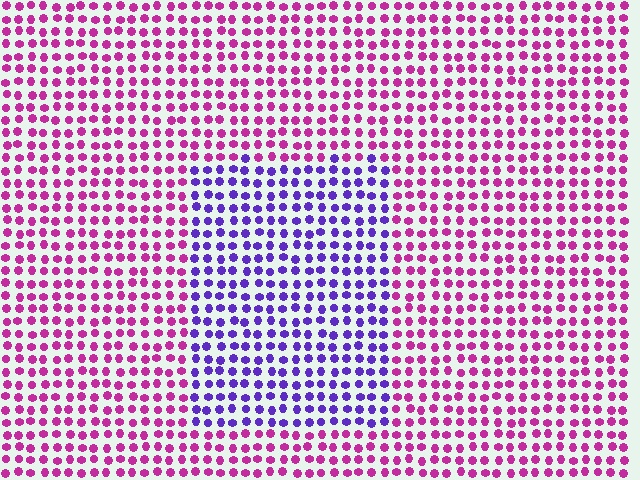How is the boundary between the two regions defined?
The boundary is defined purely by a slight shift in hue (about 55 degrees). Spacing, size, and orientation are identical on both sides.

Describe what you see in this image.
The image is filled with small magenta elements in a uniform arrangement. A rectangle-shaped region is visible where the elements are tinted to a slightly different hue, forming a subtle color boundary.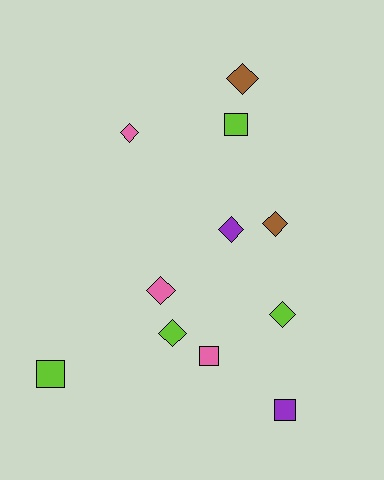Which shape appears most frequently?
Diamond, with 7 objects.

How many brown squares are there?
There are no brown squares.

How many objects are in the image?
There are 11 objects.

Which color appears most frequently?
Lime, with 4 objects.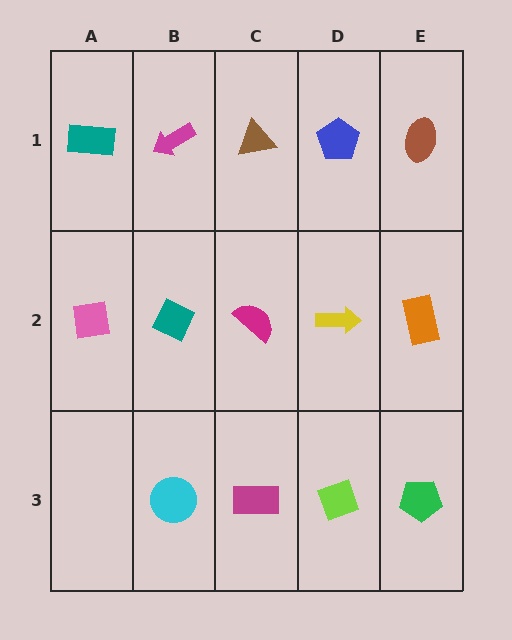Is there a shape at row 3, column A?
No, that cell is empty.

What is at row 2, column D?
A yellow arrow.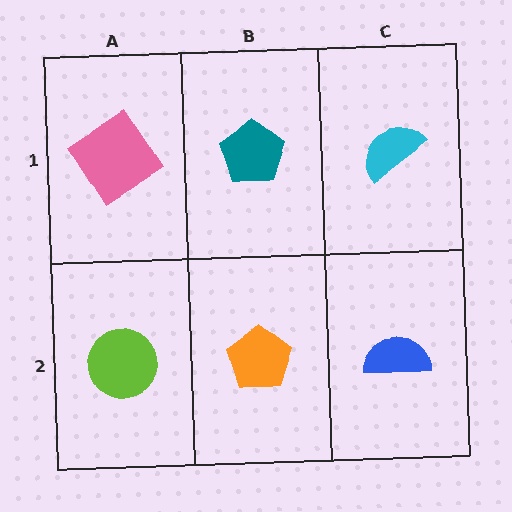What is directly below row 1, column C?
A blue semicircle.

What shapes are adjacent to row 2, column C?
A cyan semicircle (row 1, column C), an orange pentagon (row 2, column B).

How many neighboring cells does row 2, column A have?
2.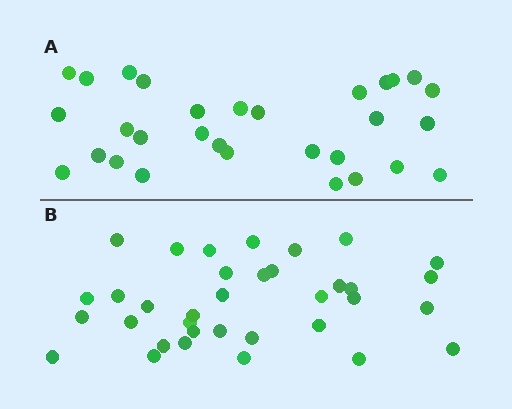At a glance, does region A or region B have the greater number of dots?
Region B (the bottom region) has more dots.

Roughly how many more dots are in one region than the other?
Region B has about 5 more dots than region A.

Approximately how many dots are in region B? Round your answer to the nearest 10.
About 40 dots. (The exact count is 35, which rounds to 40.)